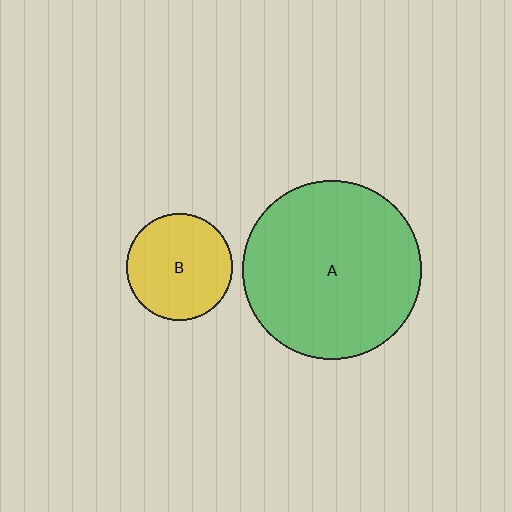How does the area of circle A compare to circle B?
Approximately 2.8 times.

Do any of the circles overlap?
No, none of the circles overlap.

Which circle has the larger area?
Circle A (green).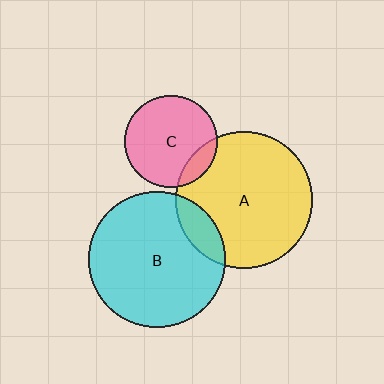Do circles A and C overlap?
Yes.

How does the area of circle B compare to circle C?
Approximately 2.2 times.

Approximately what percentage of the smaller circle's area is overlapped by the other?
Approximately 15%.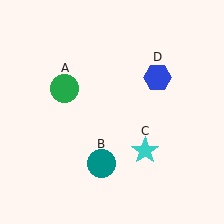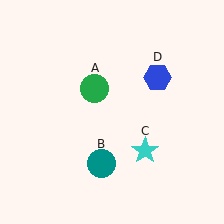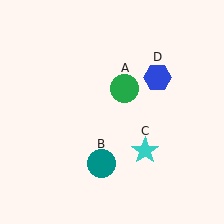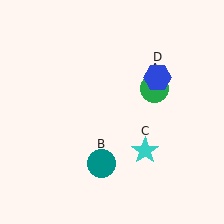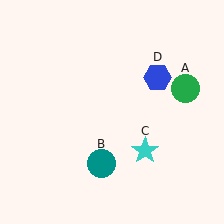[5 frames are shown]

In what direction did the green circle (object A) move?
The green circle (object A) moved right.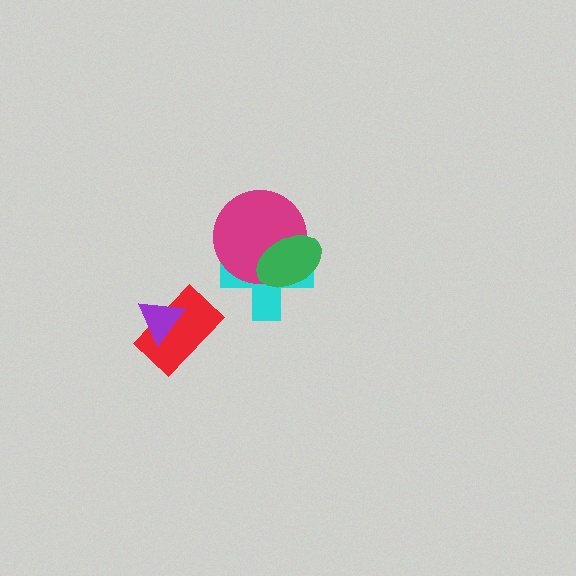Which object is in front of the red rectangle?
The purple triangle is in front of the red rectangle.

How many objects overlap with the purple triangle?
1 object overlaps with the purple triangle.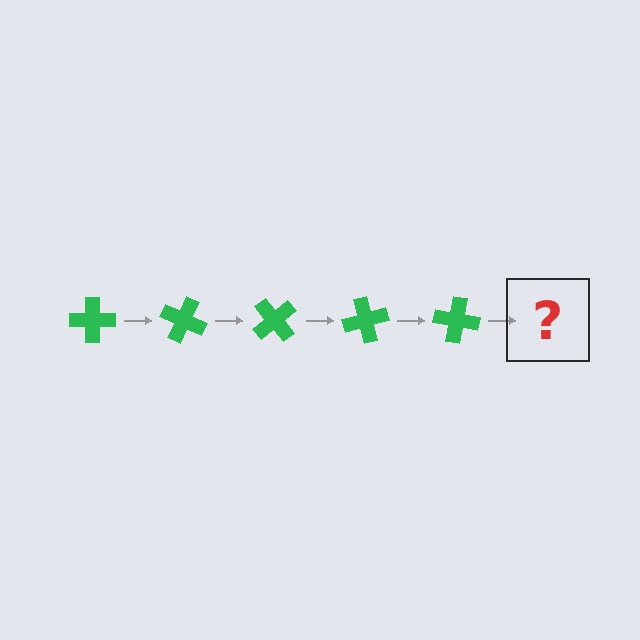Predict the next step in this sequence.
The next step is a green cross rotated 125 degrees.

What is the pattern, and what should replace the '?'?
The pattern is that the cross rotates 25 degrees each step. The '?' should be a green cross rotated 125 degrees.